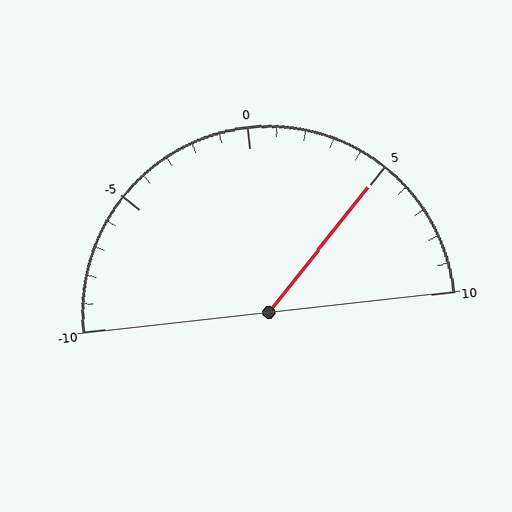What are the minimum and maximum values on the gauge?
The gauge ranges from -10 to 10.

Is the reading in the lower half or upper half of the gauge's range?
The reading is in the upper half of the range (-10 to 10).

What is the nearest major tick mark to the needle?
The nearest major tick mark is 5.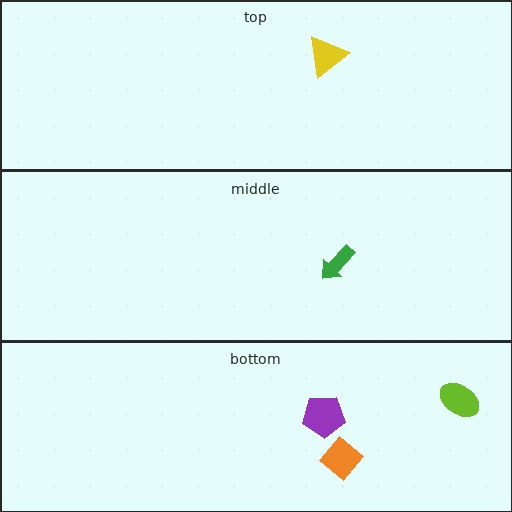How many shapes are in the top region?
1.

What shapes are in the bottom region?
The purple pentagon, the lime ellipse, the orange diamond.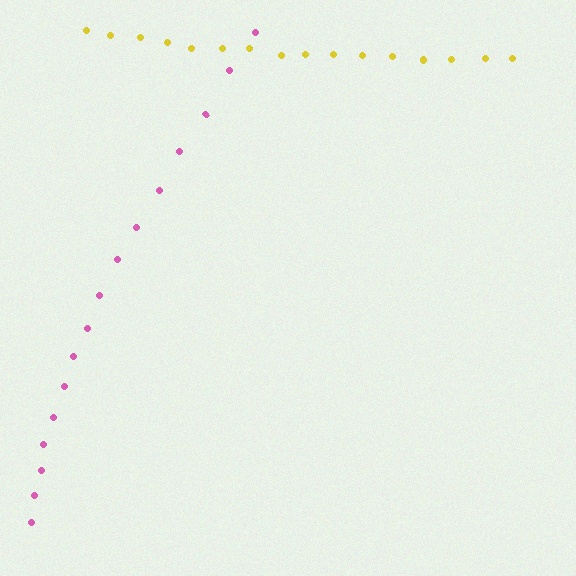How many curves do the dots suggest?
There are 2 distinct paths.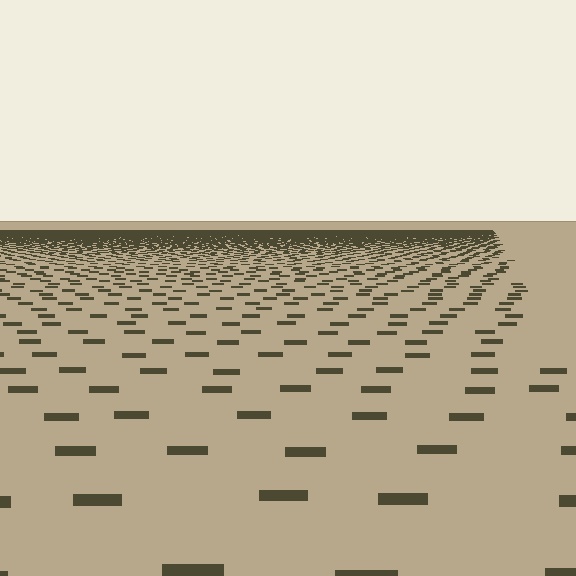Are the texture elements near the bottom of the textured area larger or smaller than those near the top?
Larger. Near the bottom, elements are closer to the viewer and appear at a bigger on-screen size.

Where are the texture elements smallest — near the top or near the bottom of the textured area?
Near the top.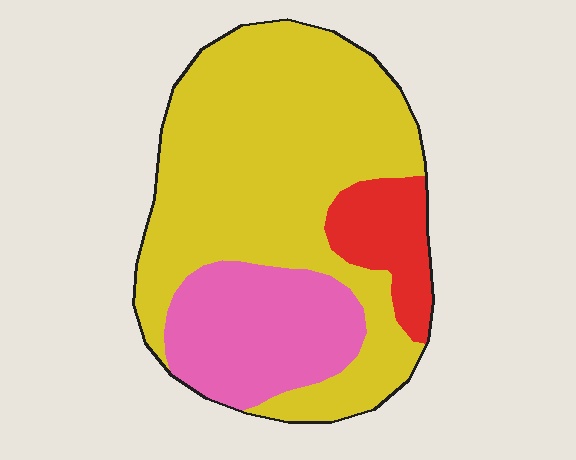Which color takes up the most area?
Yellow, at roughly 65%.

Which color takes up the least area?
Red, at roughly 10%.